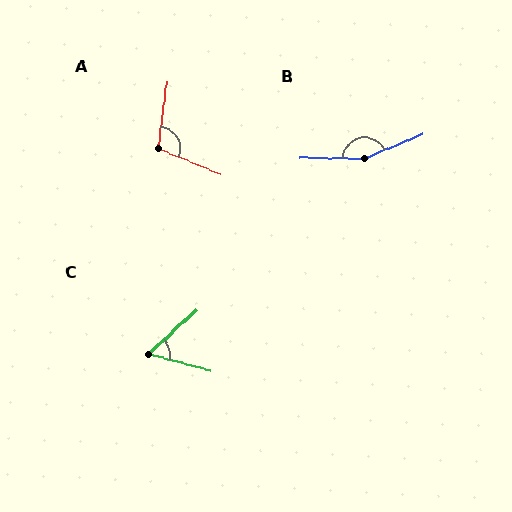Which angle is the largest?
B, at approximately 157 degrees.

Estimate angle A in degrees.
Approximately 105 degrees.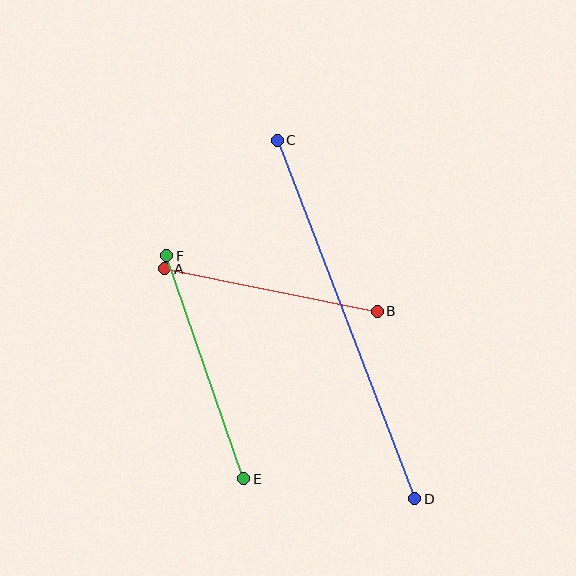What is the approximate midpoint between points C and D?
The midpoint is at approximately (346, 320) pixels.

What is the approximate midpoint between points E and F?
The midpoint is at approximately (205, 367) pixels.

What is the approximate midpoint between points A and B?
The midpoint is at approximately (271, 290) pixels.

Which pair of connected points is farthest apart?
Points C and D are farthest apart.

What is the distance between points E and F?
The distance is approximately 236 pixels.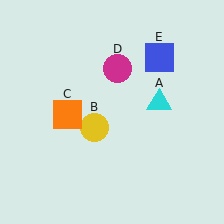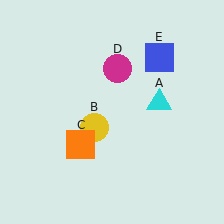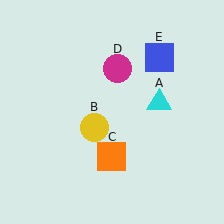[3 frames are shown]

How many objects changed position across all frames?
1 object changed position: orange square (object C).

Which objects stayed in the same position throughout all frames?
Cyan triangle (object A) and yellow circle (object B) and magenta circle (object D) and blue square (object E) remained stationary.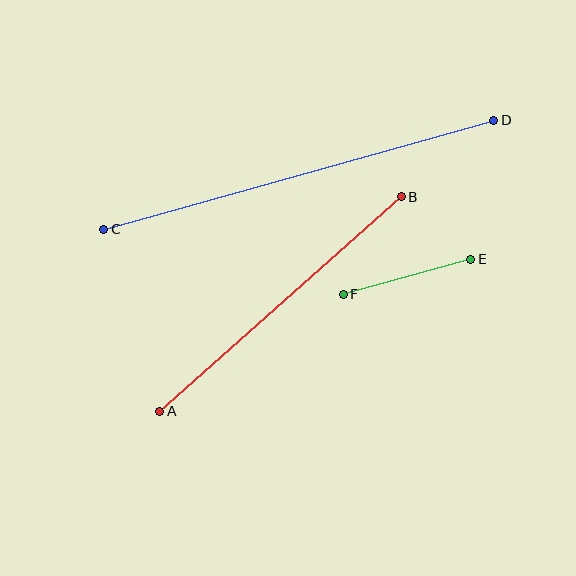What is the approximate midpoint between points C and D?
The midpoint is at approximately (299, 175) pixels.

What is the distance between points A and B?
The distance is approximately 323 pixels.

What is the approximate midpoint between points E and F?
The midpoint is at approximately (407, 277) pixels.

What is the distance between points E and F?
The distance is approximately 133 pixels.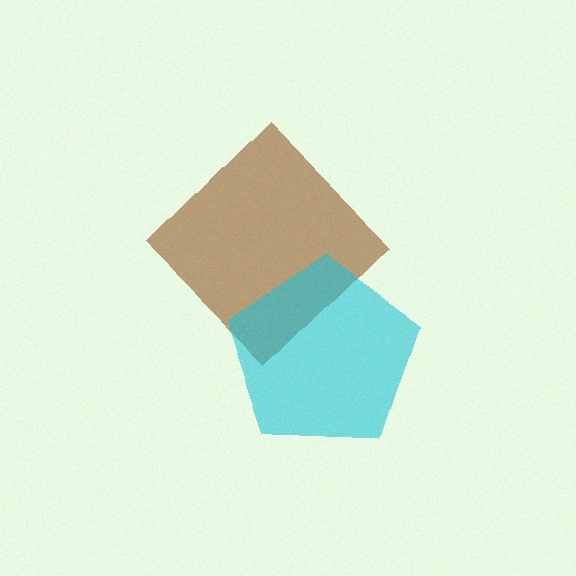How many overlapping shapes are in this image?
There are 2 overlapping shapes in the image.